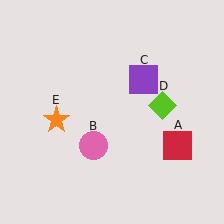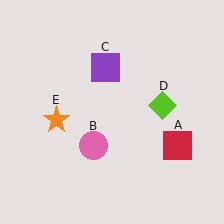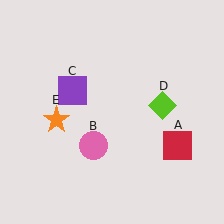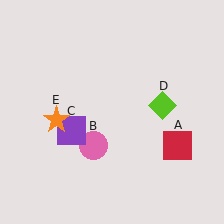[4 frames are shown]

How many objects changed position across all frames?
1 object changed position: purple square (object C).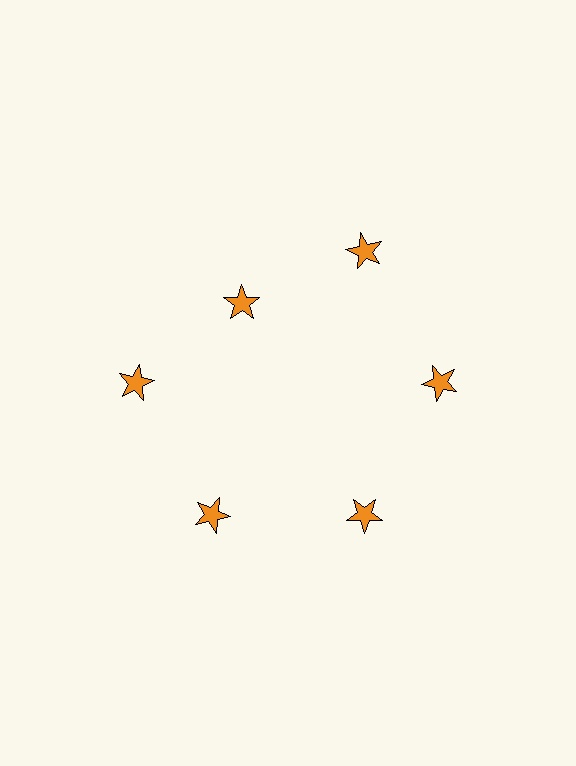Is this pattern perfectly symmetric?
No. The 6 orange stars are arranged in a ring, but one element near the 11 o'clock position is pulled inward toward the center, breaking the 6-fold rotational symmetry.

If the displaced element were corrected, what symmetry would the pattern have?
It would have 6-fold rotational symmetry — the pattern would map onto itself every 60 degrees.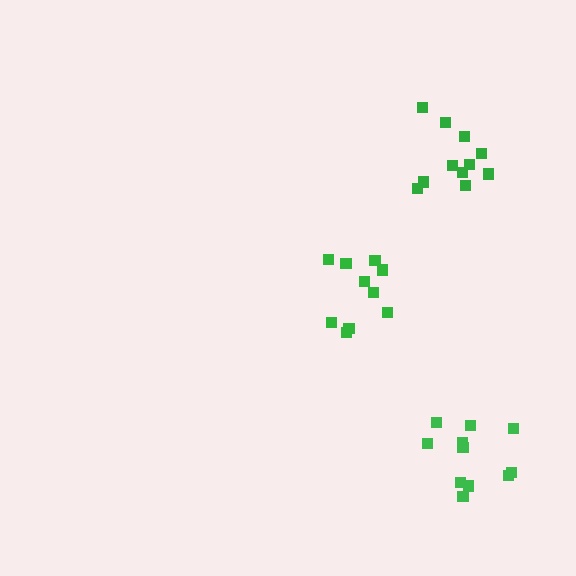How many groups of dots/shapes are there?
There are 3 groups.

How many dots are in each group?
Group 1: 10 dots, Group 2: 11 dots, Group 3: 11 dots (32 total).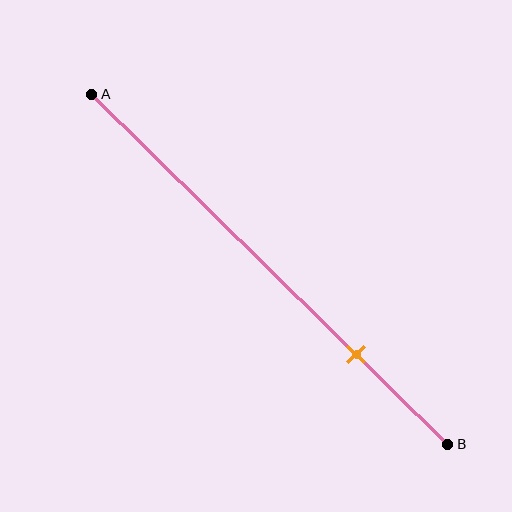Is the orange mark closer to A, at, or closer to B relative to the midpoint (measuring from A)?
The orange mark is closer to point B than the midpoint of segment AB.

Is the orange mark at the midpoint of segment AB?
No, the mark is at about 75% from A, not at the 50% midpoint.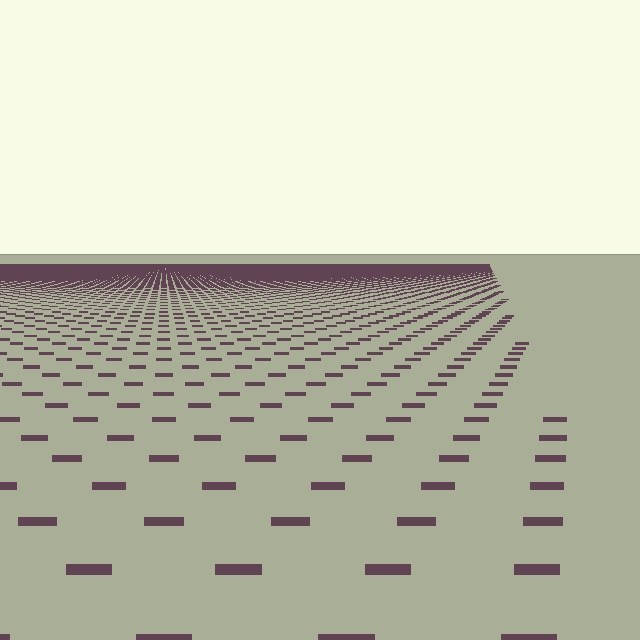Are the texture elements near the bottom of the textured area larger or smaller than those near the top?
Larger. Near the bottom, elements are closer to the viewer and appear at a bigger on-screen size.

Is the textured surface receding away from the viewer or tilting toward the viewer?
The surface is receding away from the viewer. Texture elements get smaller and denser toward the top.